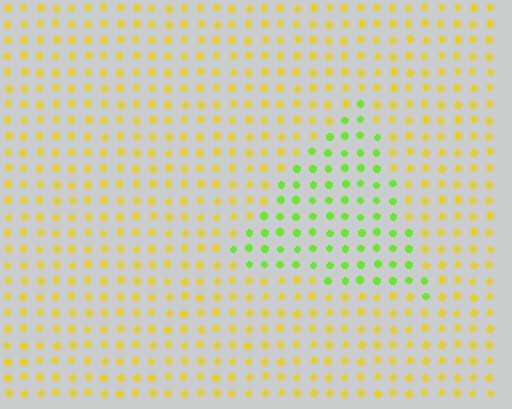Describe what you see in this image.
The image is filled with small yellow elements in a uniform arrangement. A triangle-shaped region is visible where the elements are tinted to a slightly different hue, forming a subtle color boundary.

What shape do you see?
I see a triangle.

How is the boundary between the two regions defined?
The boundary is defined purely by a slight shift in hue (about 48 degrees). Spacing, size, and orientation are identical on both sides.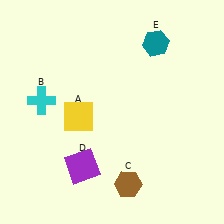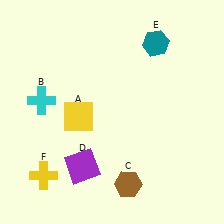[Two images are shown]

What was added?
A yellow cross (F) was added in Image 2.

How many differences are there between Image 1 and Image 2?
There is 1 difference between the two images.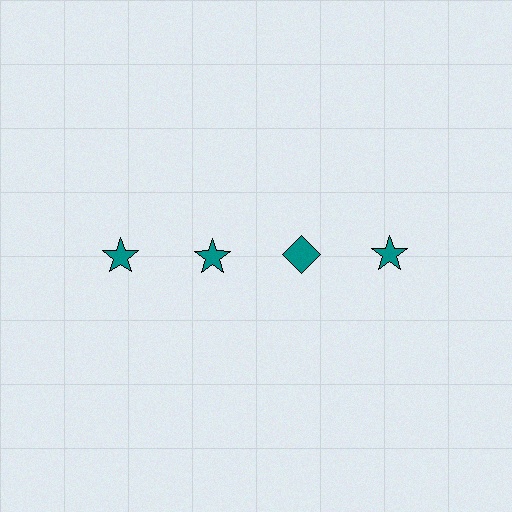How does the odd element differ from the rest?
It has a different shape: diamond instead of star.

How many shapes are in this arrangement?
There are 4 shapes arranged in a grid pattern.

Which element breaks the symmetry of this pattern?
The teal diamond in the top row, center column breaks the symmetry. All other shapes are teal stars.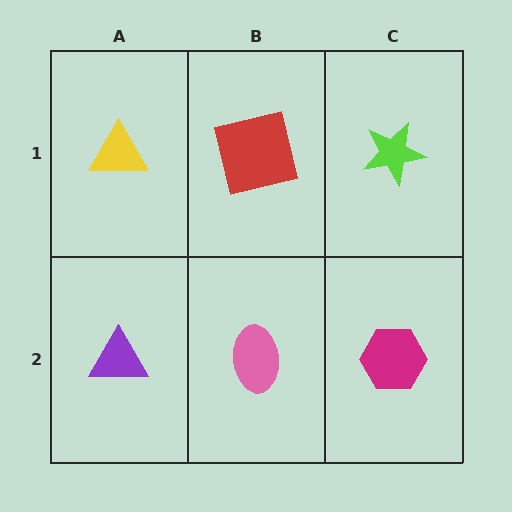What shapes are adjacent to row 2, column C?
A lime star (row 1, column C), a pink ellipse (row 2, column B).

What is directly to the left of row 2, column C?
A pink ellipse.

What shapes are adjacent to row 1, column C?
A magenta hexagon (row 2, column C), a red square (row 1, column B).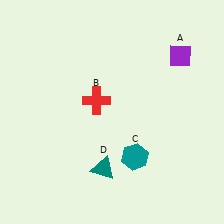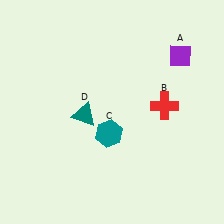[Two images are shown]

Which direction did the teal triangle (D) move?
The teal triangle (D) moved up.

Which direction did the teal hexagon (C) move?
The teal hexagon (C) moved left.